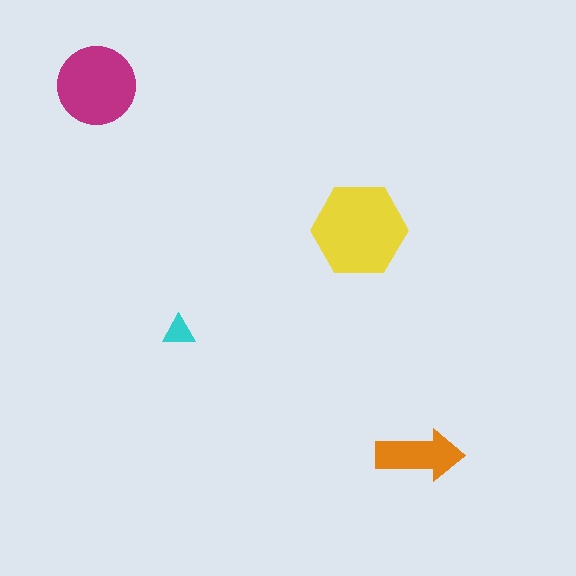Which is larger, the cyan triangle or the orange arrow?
The orange arrow.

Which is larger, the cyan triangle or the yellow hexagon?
The yellow hexagon.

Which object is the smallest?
The cyan triangle.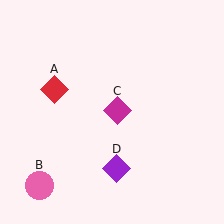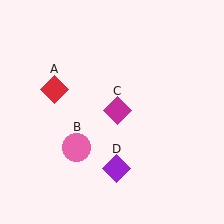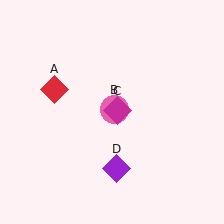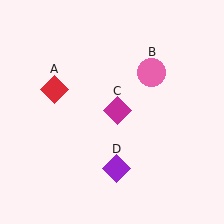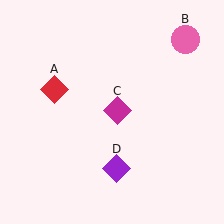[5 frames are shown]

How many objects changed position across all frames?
1 object changed position: pink circle (object B).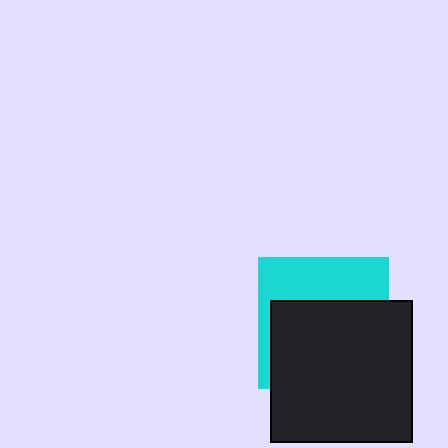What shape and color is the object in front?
The object in front is a black square.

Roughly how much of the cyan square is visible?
A small part of it is visible (roughly 38%).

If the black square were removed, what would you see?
You would see the complete cyan square.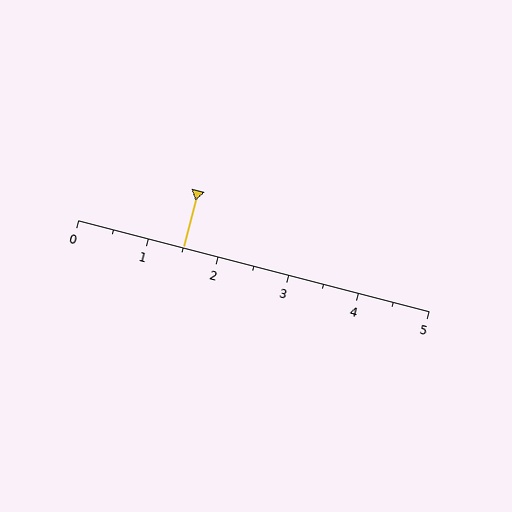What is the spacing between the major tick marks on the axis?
The major ticks are spaced 1 apart.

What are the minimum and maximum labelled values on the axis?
The axis runs from 0 to 5.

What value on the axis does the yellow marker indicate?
The marker indicates approximately 1.5.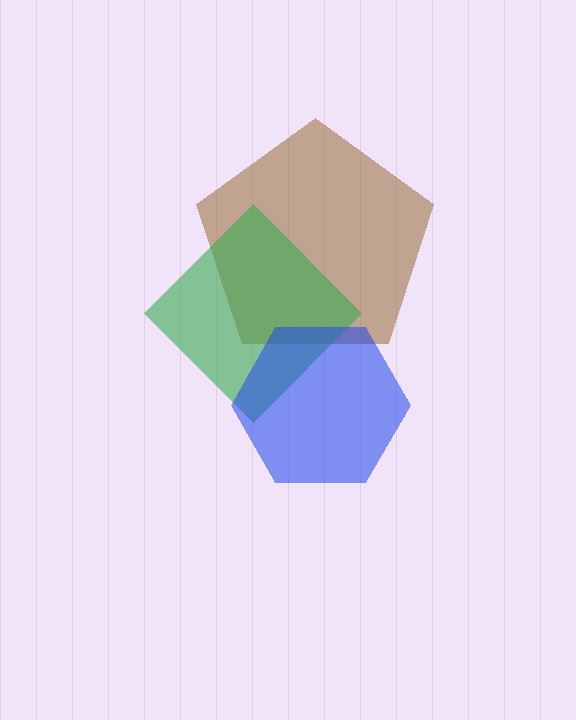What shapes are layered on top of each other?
The layered shapes are: a brown pentagon, a green diamond, a blue hexagon.